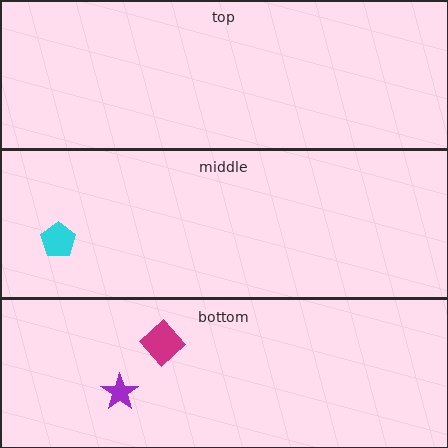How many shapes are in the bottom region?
2.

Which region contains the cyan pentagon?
The middle region.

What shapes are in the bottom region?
The purple star, the magenta diamond.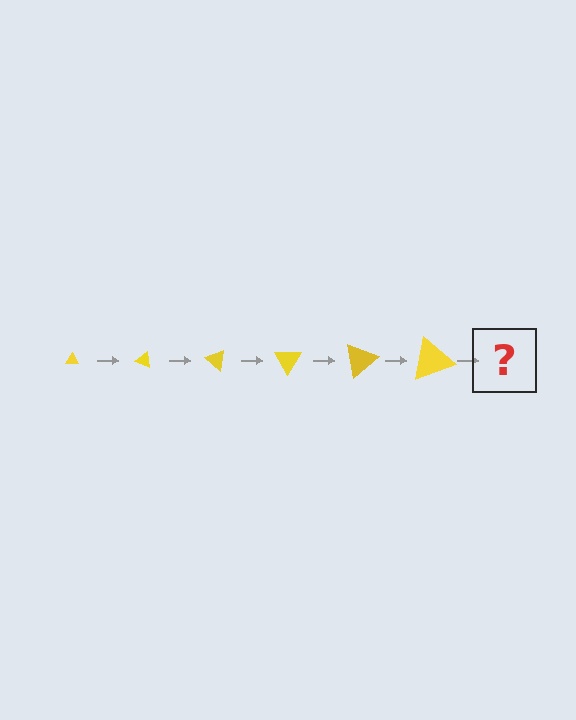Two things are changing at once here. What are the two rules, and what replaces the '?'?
The two rules are that the triangle grows larger each step and it rotates 20 degrees each step. The '?' should be a triangle, larger than the previous one and rotated 120 degrees from the start.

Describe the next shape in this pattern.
It should be a triangle, larger than the previous one and rotated 120 degrees from the start.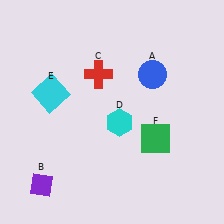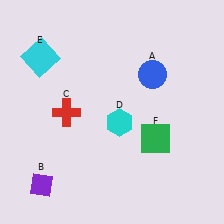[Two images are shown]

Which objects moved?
The objects that moved are: the red cross (C), the cyan square (E).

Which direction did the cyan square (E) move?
The cyan square (E) moved up.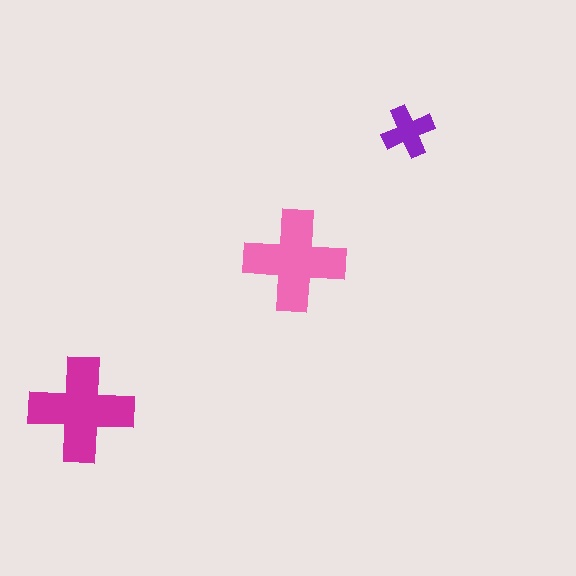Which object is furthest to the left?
The magenta cross is leftmost.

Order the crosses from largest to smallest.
the magenta one, the pink one, the purple one.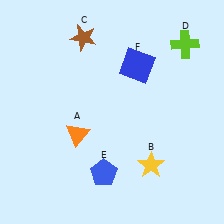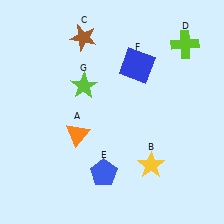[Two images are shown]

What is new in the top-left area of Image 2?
A lime star (G) was added in the top-left area of Image 2.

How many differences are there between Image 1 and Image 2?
There is 1 difference between the two images.